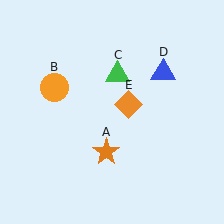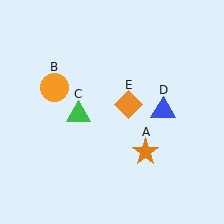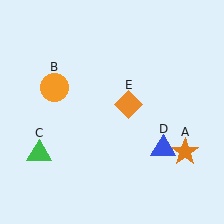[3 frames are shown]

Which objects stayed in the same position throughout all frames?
Orange circle (object B) and orange diamond (object E) remained stationary.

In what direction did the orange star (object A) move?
The orange star (object A) moved right.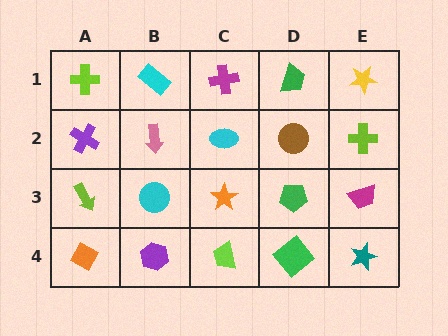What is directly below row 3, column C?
A lime trapezoid.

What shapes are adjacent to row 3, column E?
A lime cross (row 2, column E), a teal star (row 4, column E), a green pentagon (row 3, column D).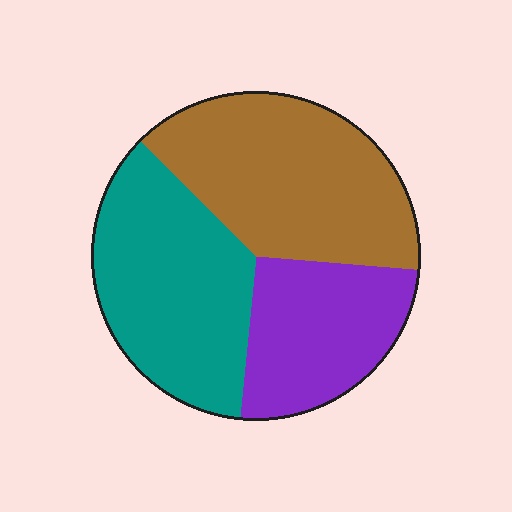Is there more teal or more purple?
Teal.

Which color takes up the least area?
Purple, at roughly 25%.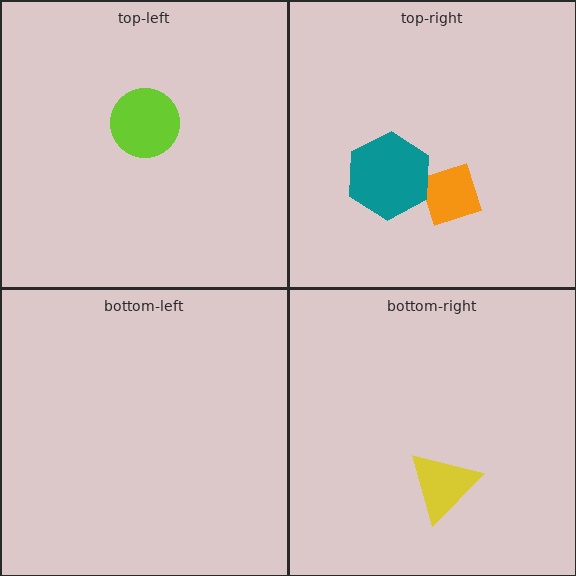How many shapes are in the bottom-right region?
1.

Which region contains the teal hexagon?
The top-right region.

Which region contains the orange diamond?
The top-right region.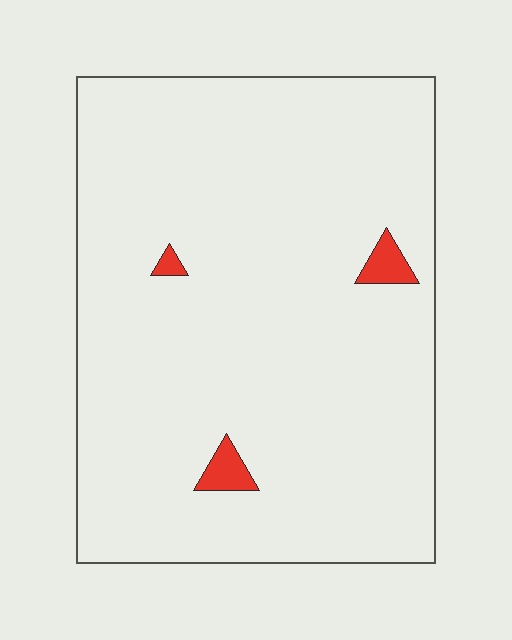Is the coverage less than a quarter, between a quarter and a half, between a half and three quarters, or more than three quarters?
Less than a quarter.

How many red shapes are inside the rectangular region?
3.